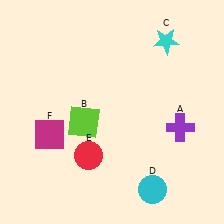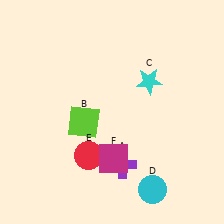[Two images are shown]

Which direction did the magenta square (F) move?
The magenta square (F) moved right.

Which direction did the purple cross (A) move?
The purple cross (A) moved left.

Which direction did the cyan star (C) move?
The cyan star (C) moved down.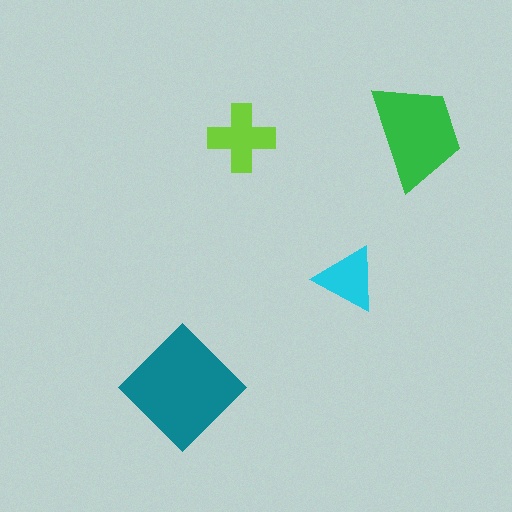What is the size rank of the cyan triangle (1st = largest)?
4th.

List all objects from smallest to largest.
The cyan triangle, the lime cross, the green trapezoid, the teal diamond.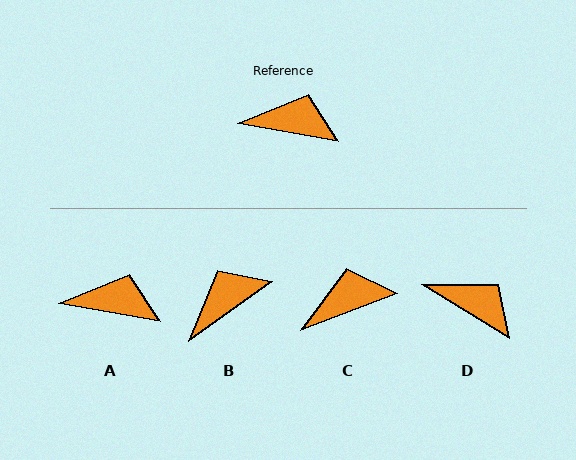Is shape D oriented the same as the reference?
No, it is off by about 21 degrees.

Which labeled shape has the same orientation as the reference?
A.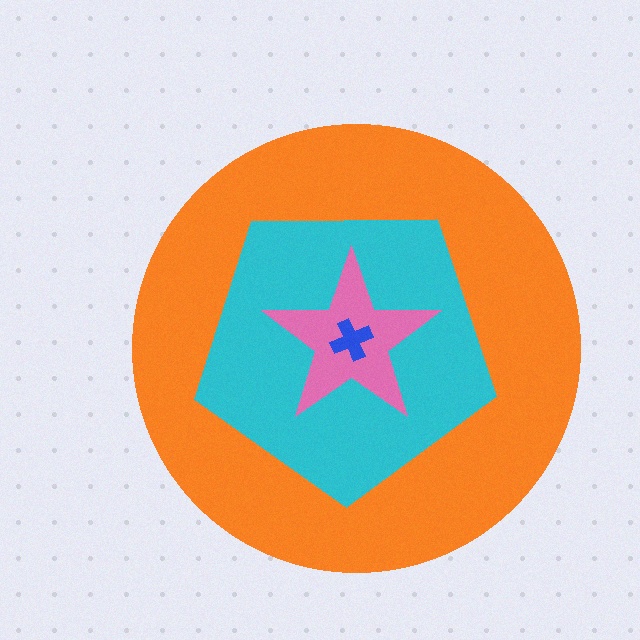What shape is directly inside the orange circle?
The cyan pentagon.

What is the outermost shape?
The orange circle.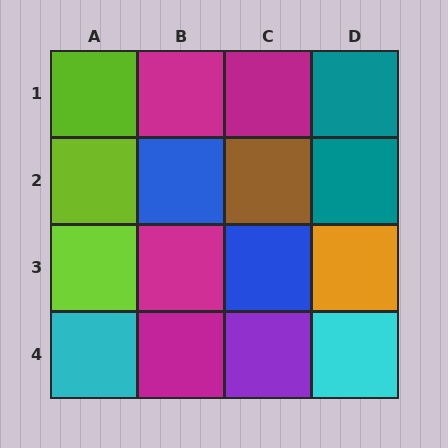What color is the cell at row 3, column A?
Lime.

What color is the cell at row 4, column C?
Purple.